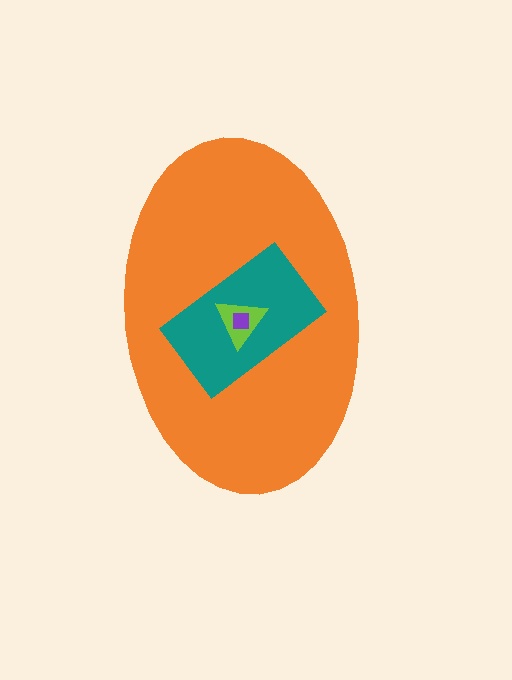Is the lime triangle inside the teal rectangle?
Yes.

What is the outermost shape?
The orange ellipse.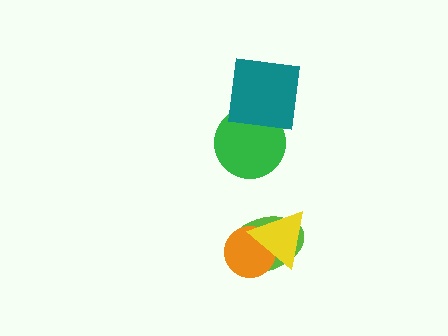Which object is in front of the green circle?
The teal square is in front of the green circle.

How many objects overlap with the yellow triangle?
2 objects overlap with the yellow triangle.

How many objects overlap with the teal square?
1 object overlaps with the teal square.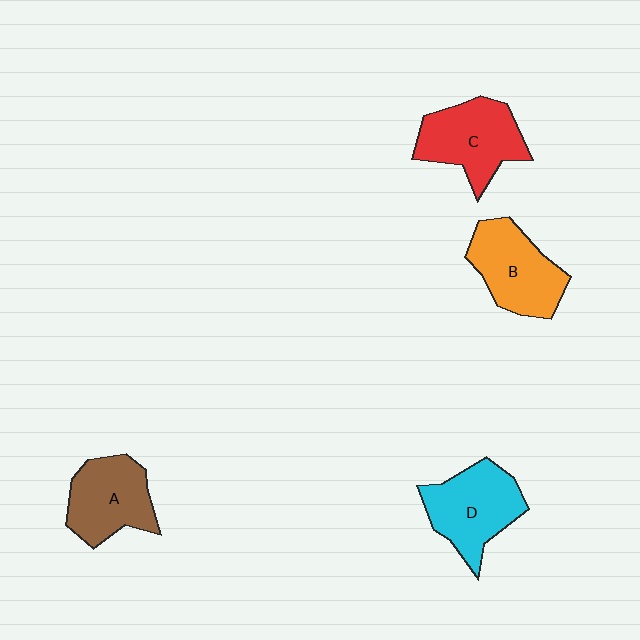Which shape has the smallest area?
Shape A (brown).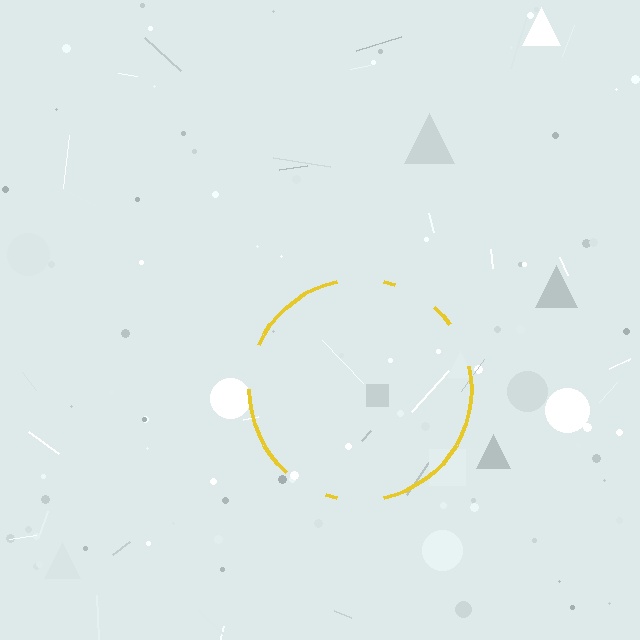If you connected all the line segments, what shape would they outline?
They would outline a circle.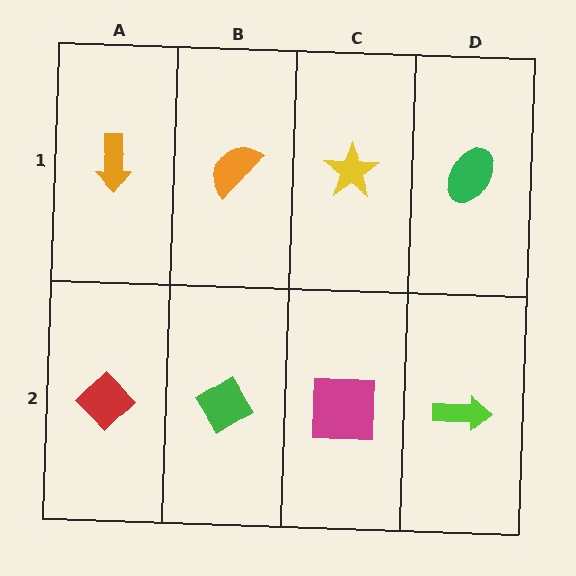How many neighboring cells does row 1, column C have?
3.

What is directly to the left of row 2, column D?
A magenta square.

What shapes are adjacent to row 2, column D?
A green ellipse (row 1, column D), a magenta square (row 2, column C).